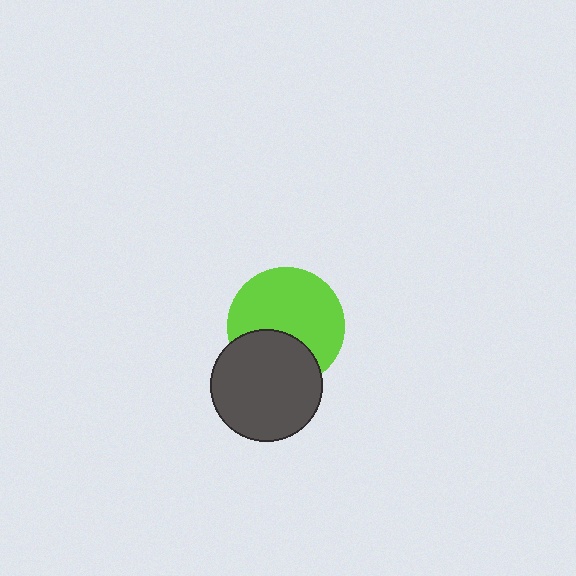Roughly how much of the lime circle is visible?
Most of it is visible (roughly 67%).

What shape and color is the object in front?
The object in front is a dark gray circle.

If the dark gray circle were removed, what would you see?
You would see the complete lime circle.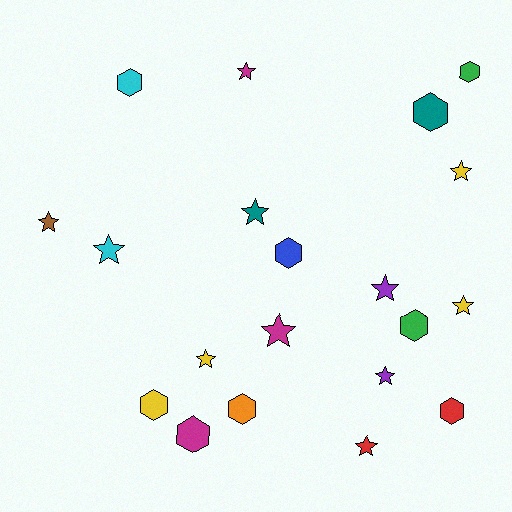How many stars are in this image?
There are 11 stars.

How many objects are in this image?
There are 20 objects.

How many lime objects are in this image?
There are no lime objects.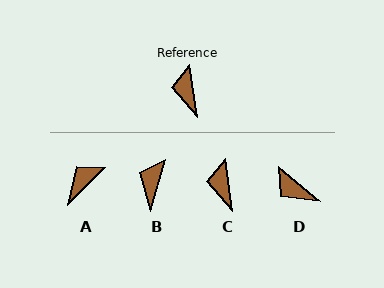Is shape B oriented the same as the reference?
No, it is off by about 25 degrees.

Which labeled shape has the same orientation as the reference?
C.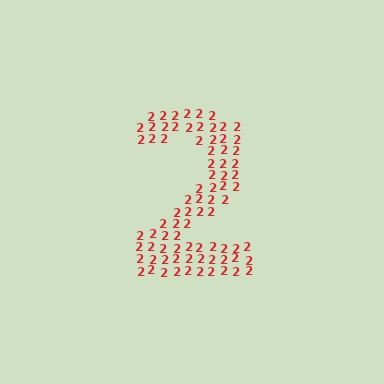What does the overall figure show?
The overall figure shows the digit 2.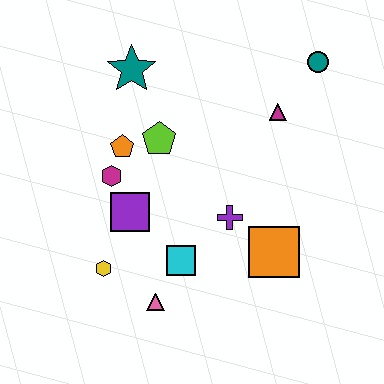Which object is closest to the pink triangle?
The cyan square is closest to the pink triangle.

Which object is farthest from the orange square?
The teal star is farthest from the orange square.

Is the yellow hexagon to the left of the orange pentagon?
Yes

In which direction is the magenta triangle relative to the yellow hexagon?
The magenta triangle is to the right of the yellow hexagon.